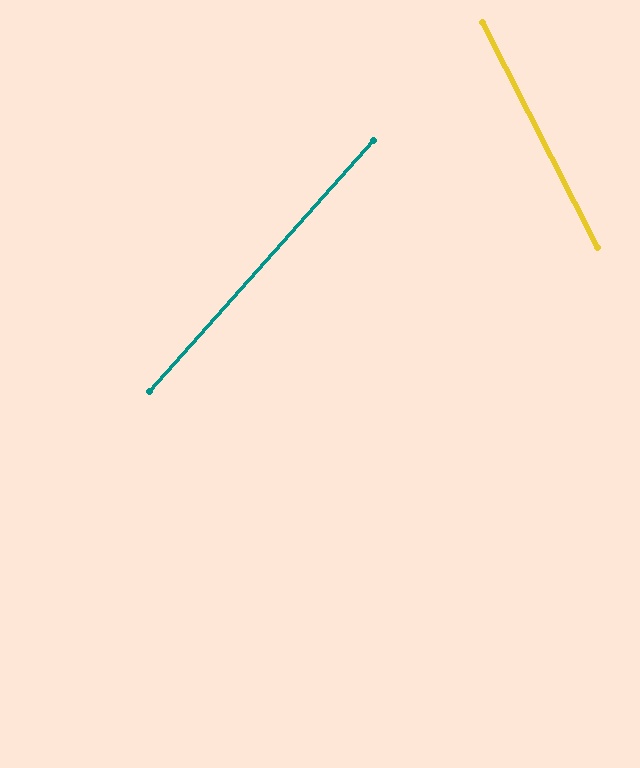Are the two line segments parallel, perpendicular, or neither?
Neither parallel nor perpendicular — they differ by about 69°.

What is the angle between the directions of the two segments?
Approximately 69 degrees.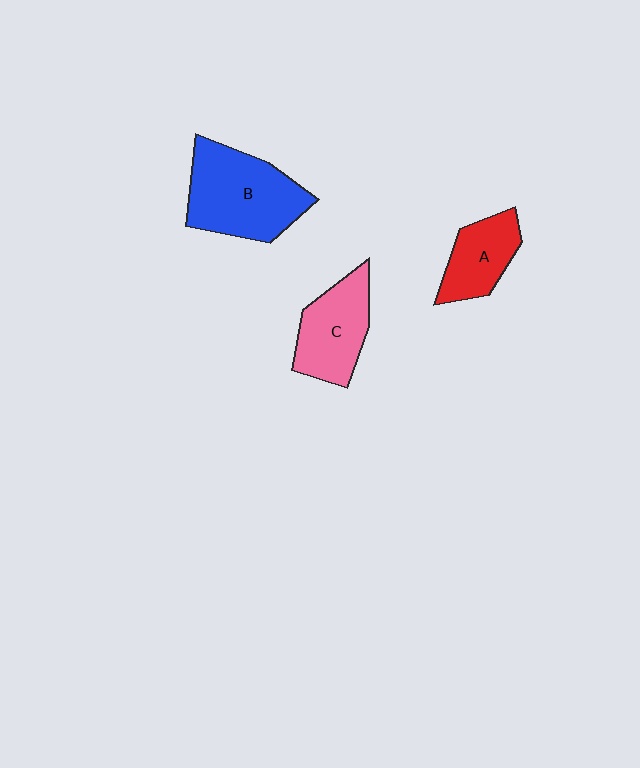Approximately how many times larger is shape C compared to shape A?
Approximately 1.3 times.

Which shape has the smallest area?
Shape A (red).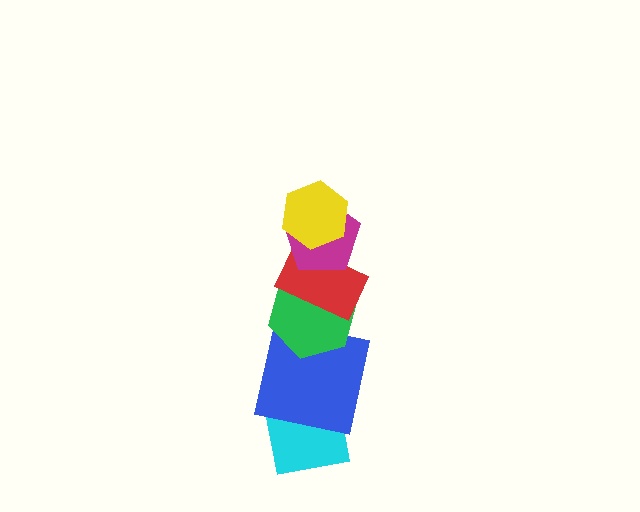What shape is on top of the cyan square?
The blue square is on top of the cyan square.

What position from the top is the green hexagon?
The green hexagon is 4th from the top.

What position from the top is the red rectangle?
The red rectangle is 3rd from the top.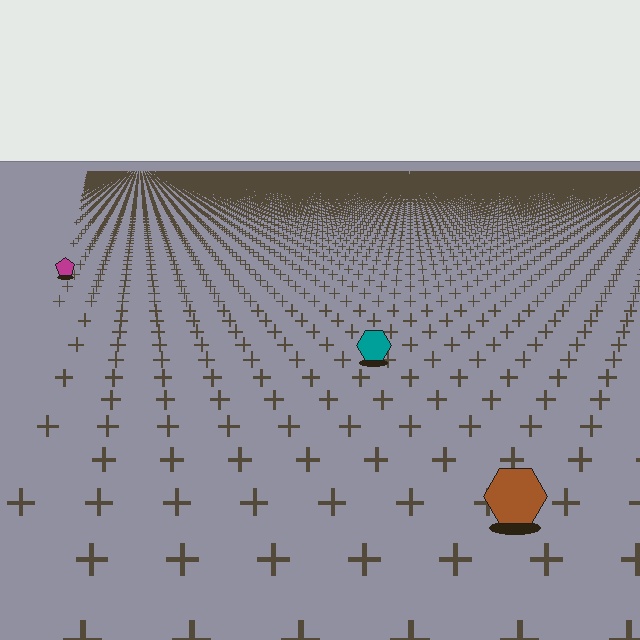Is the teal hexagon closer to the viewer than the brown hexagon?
No. The brown hexagon is closer — you can tell from the texture gradient: the ground texture is coarser near it.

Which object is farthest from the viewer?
The magenta pentagon is farthest from the viewer. It appears smaller and the ground texture around it is denser.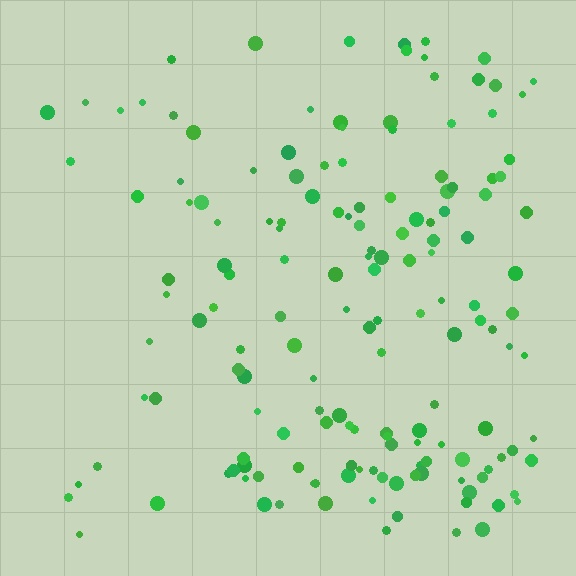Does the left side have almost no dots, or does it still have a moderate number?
Still a moderate number, just noticeably fewer than the right.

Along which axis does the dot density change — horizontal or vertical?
Horizontal.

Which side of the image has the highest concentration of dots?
The right.